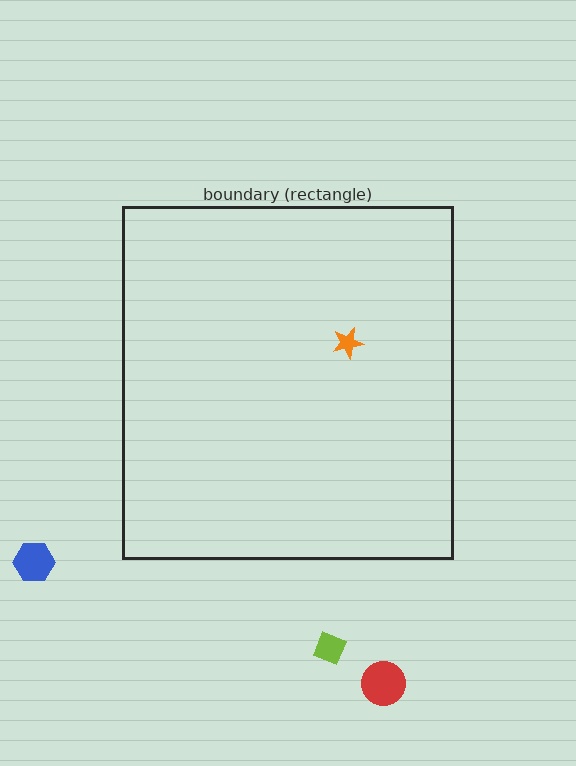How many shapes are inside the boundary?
1 inside, 3 outside.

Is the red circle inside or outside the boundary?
Outside.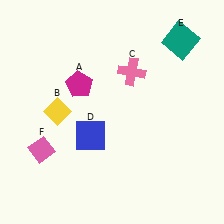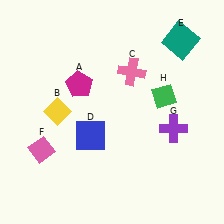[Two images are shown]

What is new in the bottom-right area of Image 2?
A purple cross (G) was added in the bottom-right area of Image 2.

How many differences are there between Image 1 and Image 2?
There are 2 differences between the two images.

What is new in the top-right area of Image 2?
A green diamond (H) was added in the top-right area of Image 2.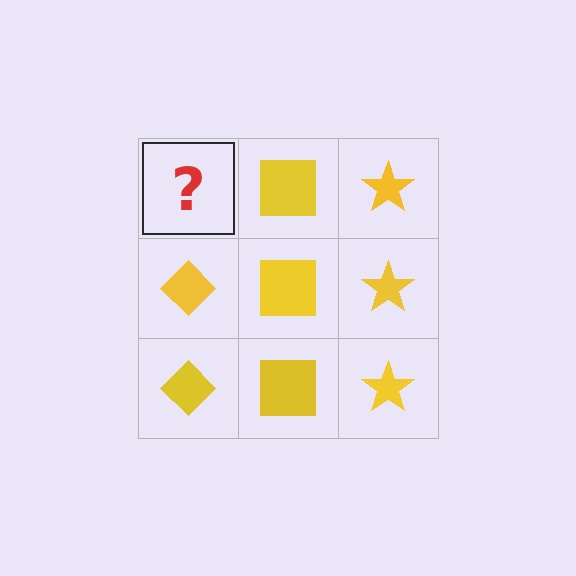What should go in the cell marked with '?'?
The missing cell should contain a yellow diamond.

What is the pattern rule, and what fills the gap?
The rule is that each column has a consistent shape. The gap should be filled with a yellow diamond.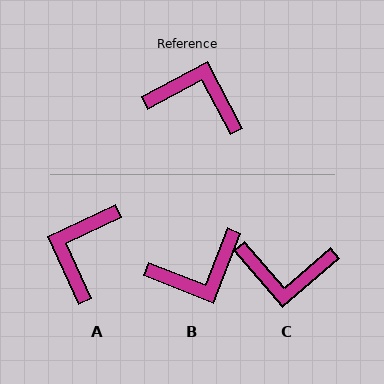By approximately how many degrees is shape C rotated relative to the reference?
Approximately 167 degrees clockwise.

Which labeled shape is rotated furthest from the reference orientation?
C, about 167 degrees away.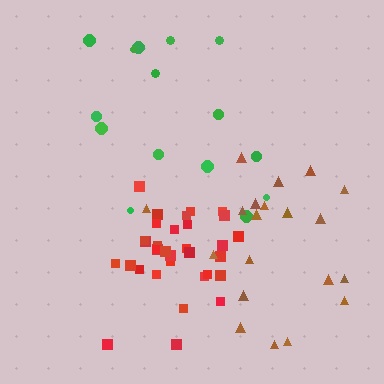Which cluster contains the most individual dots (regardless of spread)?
Red (33).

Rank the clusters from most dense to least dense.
red, brown, green.